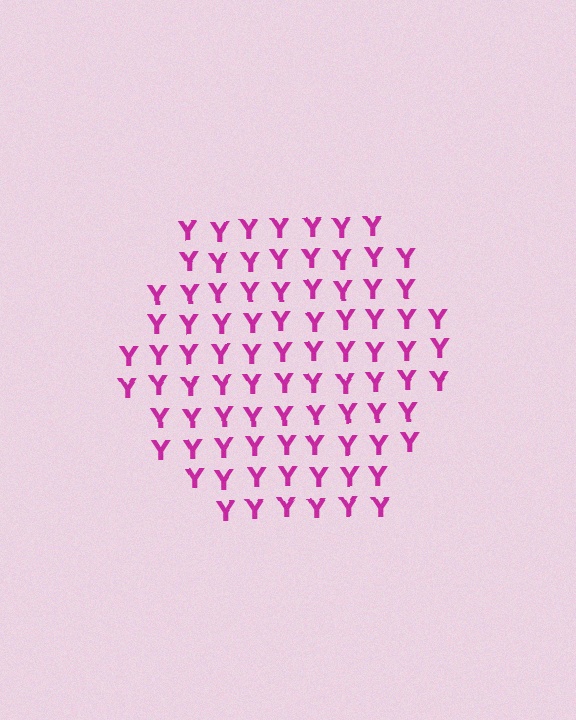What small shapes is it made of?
It is made of small letter Y's.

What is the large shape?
The large shape is a hexagon.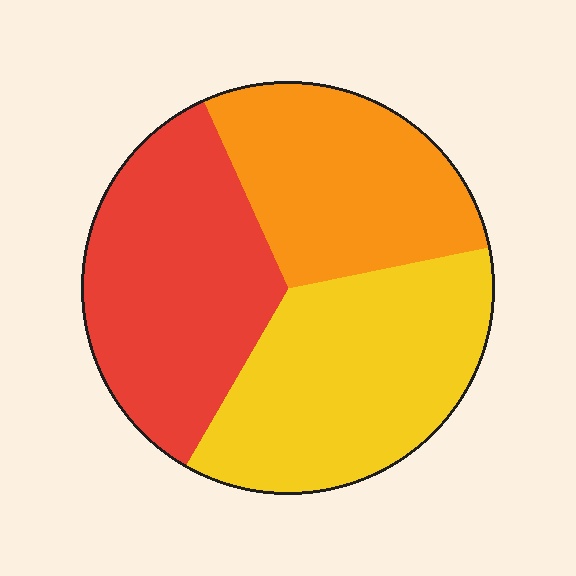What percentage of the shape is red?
Red takes up about one third (1/3) of the shape.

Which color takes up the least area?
Orange, at roughly 30%.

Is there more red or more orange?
Red.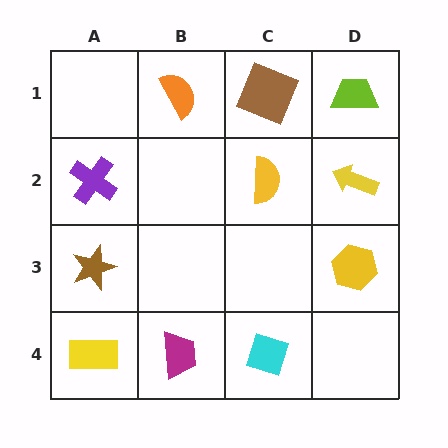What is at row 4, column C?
A cyan diamond.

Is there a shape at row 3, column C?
No, that cell is empty.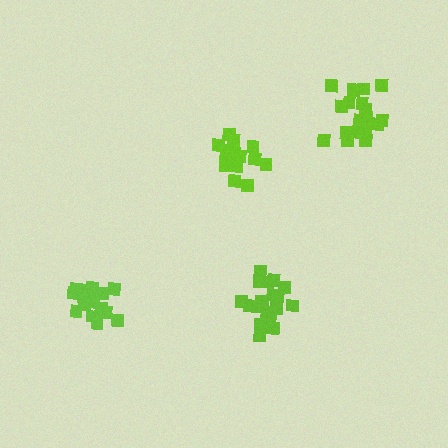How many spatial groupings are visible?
There are 4 spatial groupings.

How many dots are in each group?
Group 1: 17 dots, Group 2: 19 dots, Group 3: 17 dots, Group 4: 19 dots (72 total).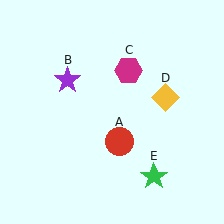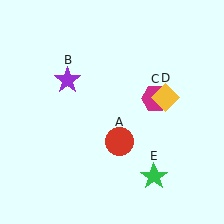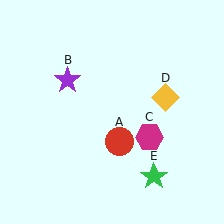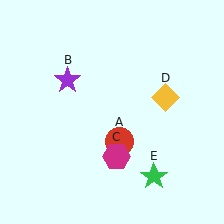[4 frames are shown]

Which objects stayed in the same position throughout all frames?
Red circle (object A) and purple star (object B) and yellow diamond (object D) and green star (object E) remained stationary.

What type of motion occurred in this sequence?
The magenta hexagon (object C) rotated clockwise around the center of the scene.